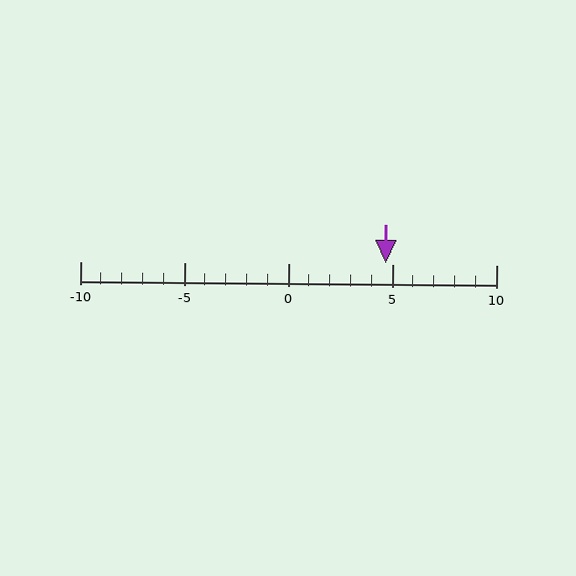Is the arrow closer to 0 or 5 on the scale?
The arrow is closer to 5.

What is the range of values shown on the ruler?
The ruler shows values from -10 to 10.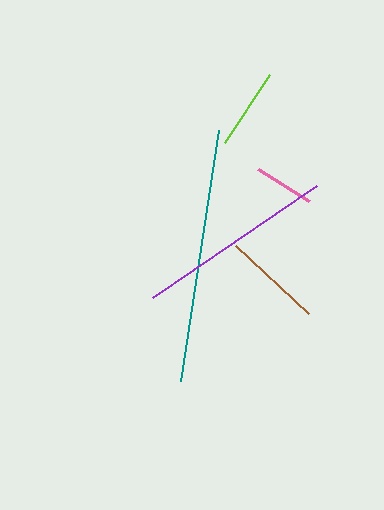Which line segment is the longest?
The teal line is the longest at approximately 254 pixels.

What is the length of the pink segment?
The pink segment is approximately 61 pixels long.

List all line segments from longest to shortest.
From longest to shortest: teal, purple, brown, lime, pink.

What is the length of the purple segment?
The purple segment is approximately 198 pixels long.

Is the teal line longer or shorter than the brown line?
The teal line is longer than the brown line.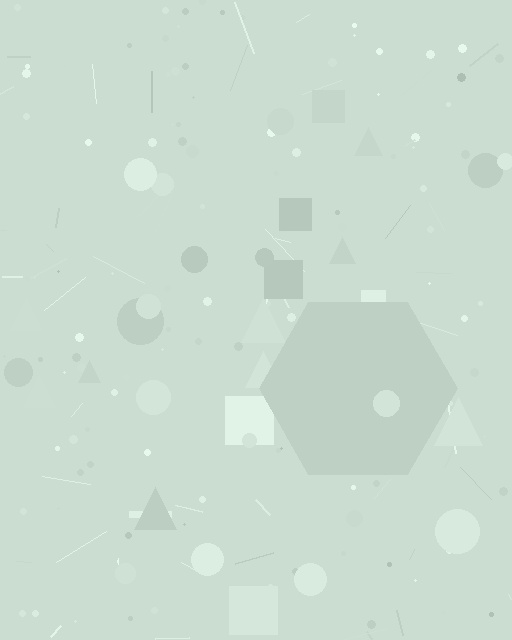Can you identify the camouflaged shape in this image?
The camouflaged shape is a hexagon.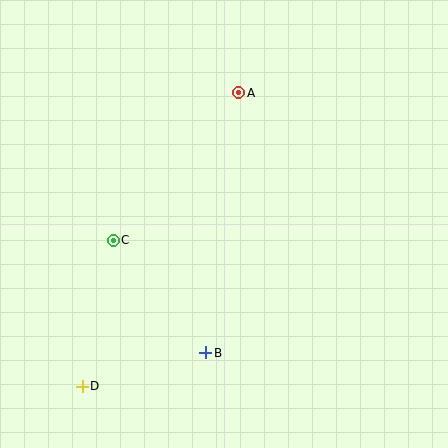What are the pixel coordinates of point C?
Point C is at (113, 240).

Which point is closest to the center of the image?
Point C at (113, 240) is closest to the center.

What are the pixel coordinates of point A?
Point A is at (239, 93).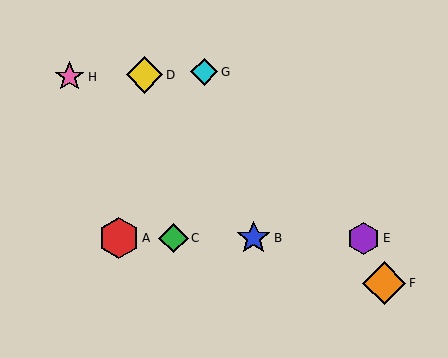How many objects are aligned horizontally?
4 objects (A, B, C, E) are aligned horizontally.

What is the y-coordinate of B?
Object B is at y≈238.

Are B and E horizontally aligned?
Yes, both are at y≈238.